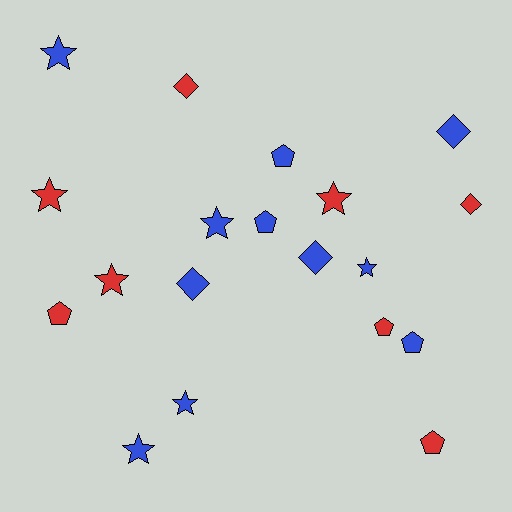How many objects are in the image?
There are 19 objects.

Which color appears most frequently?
Blue, with 11 objects.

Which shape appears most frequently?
Star, with 8 objects.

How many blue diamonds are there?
There are 3 blue diamonds.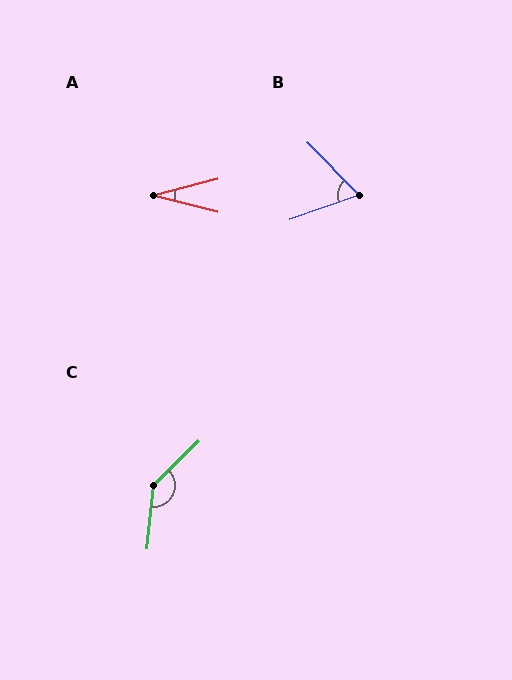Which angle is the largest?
C, at approximately 140 degrees.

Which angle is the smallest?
A, at approximately 28 degrees.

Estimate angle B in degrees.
Approximately 65 degrees.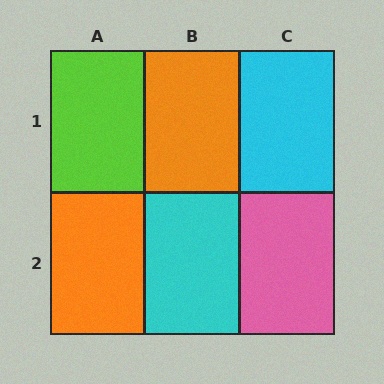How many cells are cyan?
2 cells are cyan.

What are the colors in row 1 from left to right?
Lime, orange, cyan.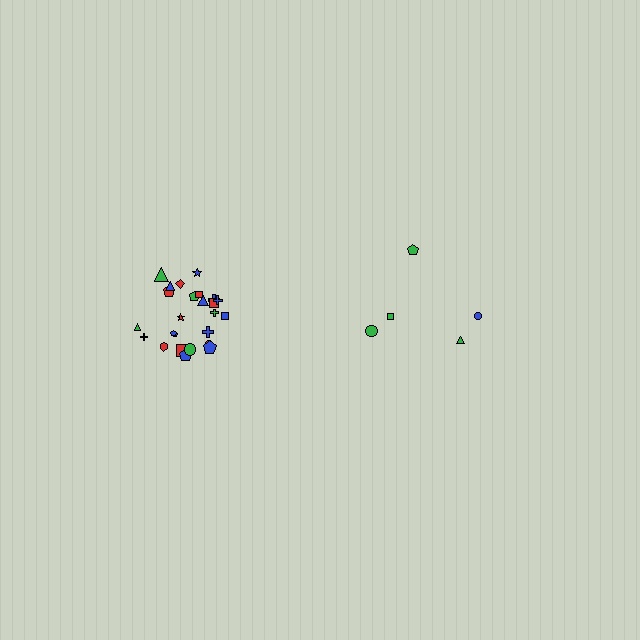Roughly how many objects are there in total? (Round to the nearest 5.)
Roughly 30 objects in total.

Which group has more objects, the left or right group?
The left group.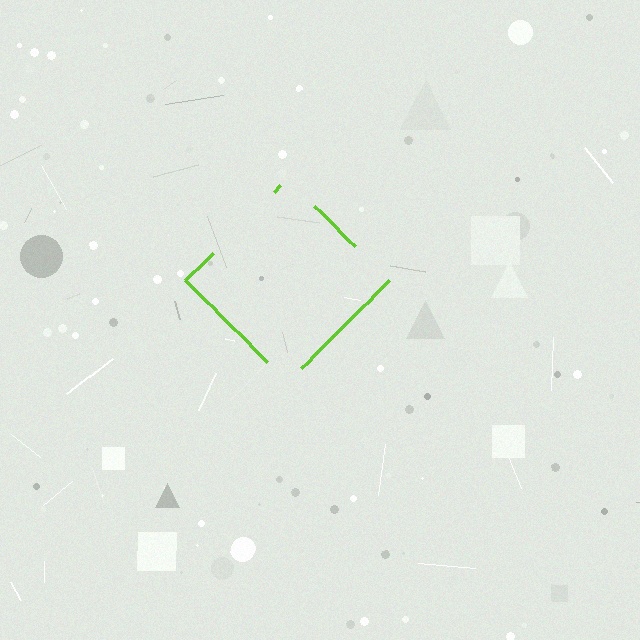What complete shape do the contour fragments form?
The contour fragments form a diamond.